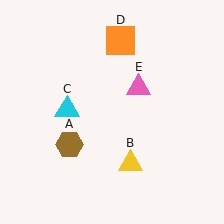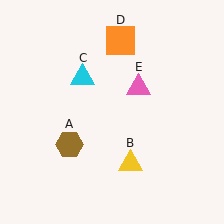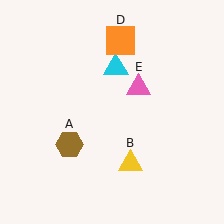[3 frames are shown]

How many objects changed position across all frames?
1 object changed position: cyan triangle (object C).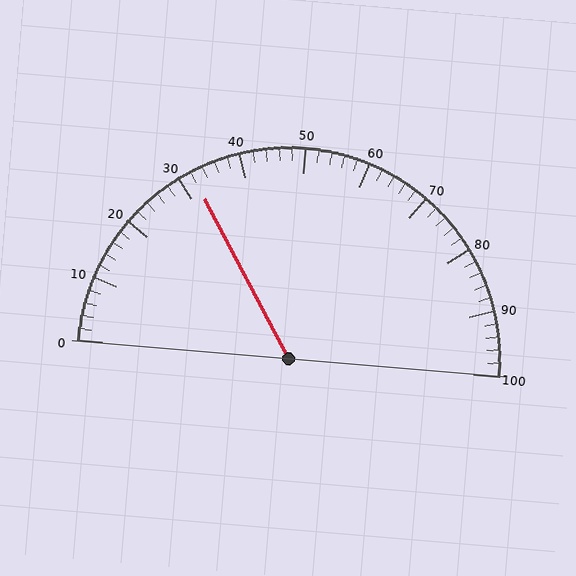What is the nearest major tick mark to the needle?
The nearest major tick mark is 30.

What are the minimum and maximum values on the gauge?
The gauge ranges from 0 to 100.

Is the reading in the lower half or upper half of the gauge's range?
The reading is in the lower half of the range (0 to 100).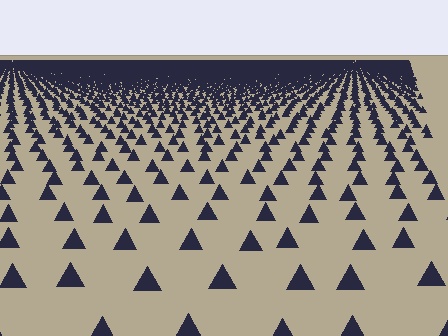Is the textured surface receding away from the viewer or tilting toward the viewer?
The surface is receding away from the viewer. Texture elements get smaller and denser toward the top.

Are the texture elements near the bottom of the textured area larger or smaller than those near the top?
Larger. Near the bottom, elements are closer to the viewer and appear at a bigger on-screen size.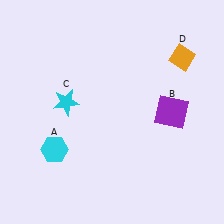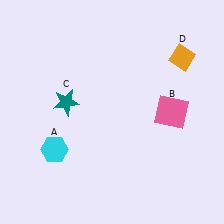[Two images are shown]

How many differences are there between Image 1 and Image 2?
There are 2 differences between the two images.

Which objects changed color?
B changed from purple to pink. C changed from cyan to teal.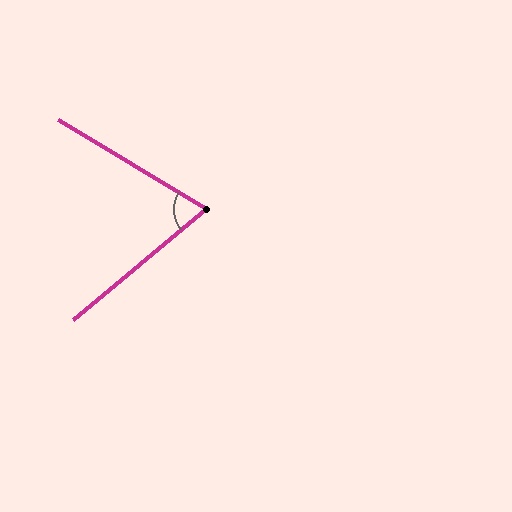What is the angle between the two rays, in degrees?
Approximately 71 degrees.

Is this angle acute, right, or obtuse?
It is acute.